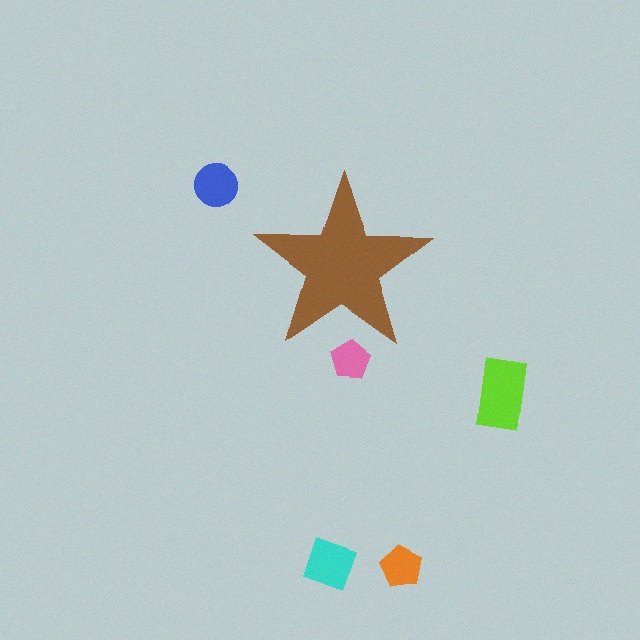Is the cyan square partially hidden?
No, the cyan square is fully visible.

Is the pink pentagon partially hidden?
Yes, the pink pentagon is partially hidden behind the brown star.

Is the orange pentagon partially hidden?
No, the orange pentagon is fully visible.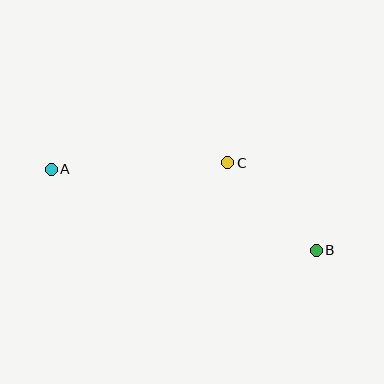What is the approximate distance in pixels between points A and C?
The distance between A and C is approximately 177 pixels.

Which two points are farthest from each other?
Points A and B are farthest from each other.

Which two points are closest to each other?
Points B and C are closest to each other.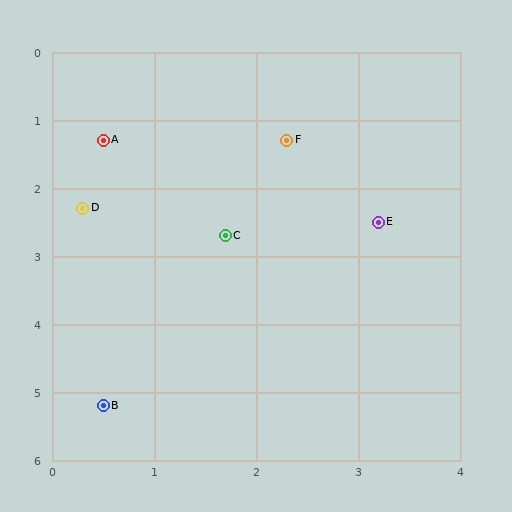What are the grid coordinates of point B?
Point B is at approximately (0.5, 5.2).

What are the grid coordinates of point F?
Point F is at approximately (2.3, 1.3).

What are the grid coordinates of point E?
Point E is at approximately (3.2, 2.5).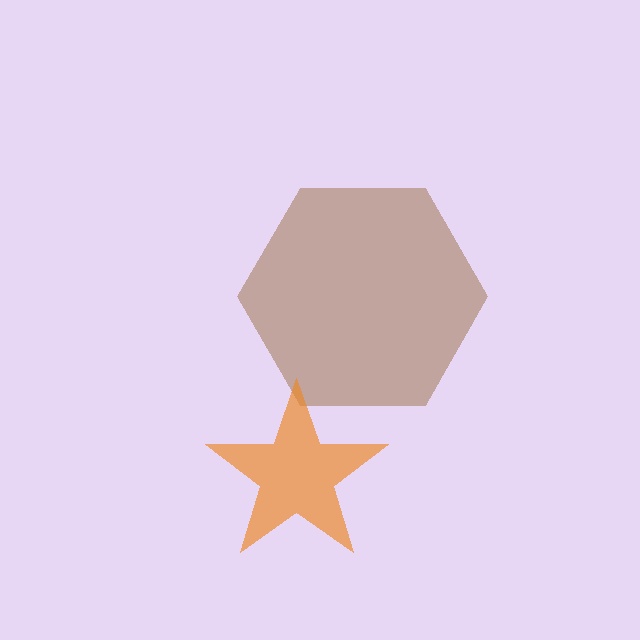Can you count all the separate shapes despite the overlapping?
Yes, there are 2 separate shapes.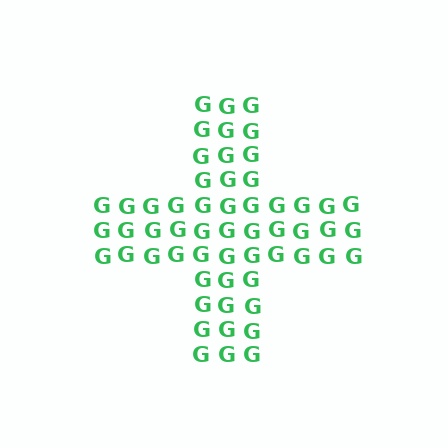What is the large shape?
The large shape is a cross.